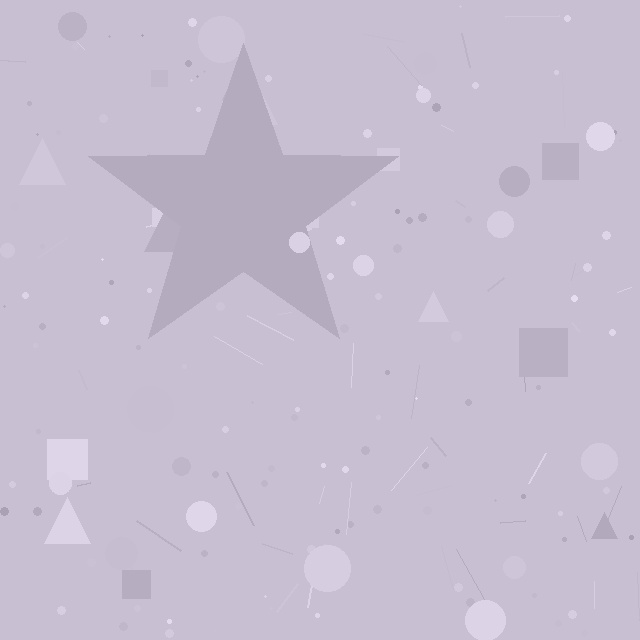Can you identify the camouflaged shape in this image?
The camouflaged shape is a star.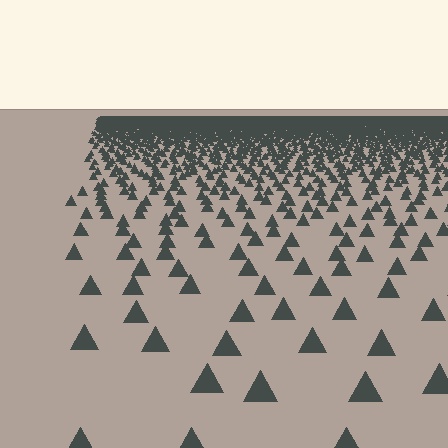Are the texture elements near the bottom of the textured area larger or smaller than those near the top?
Larger. Near the bottom, elements are closer to the viewer and appear at a bigger on-screen size.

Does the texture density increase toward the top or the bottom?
Density increases toward the top.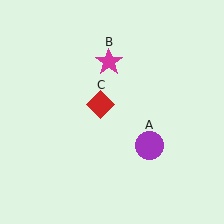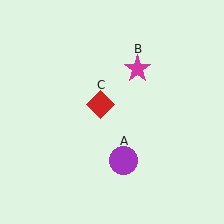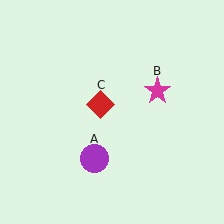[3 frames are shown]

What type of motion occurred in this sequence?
The purple circle (object A), magenta star (object B) rotated clockwise around the center of the scene.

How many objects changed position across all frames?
2 objects changed position: purple circle (object A), magenta star (object B).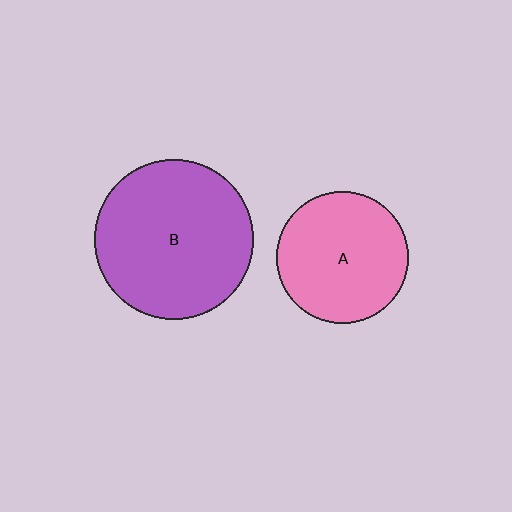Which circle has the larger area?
Circle B (purple).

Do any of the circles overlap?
No, none of the circles overlap.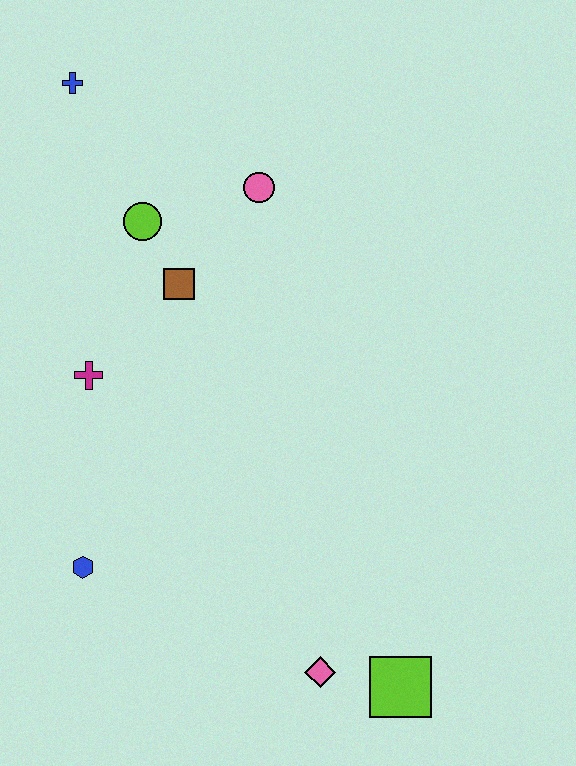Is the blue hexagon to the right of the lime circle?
No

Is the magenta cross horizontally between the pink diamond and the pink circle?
No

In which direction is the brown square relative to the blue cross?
The brown square is below the blue cross.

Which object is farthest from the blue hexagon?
The blue cross is farthest from the blue hexagon.